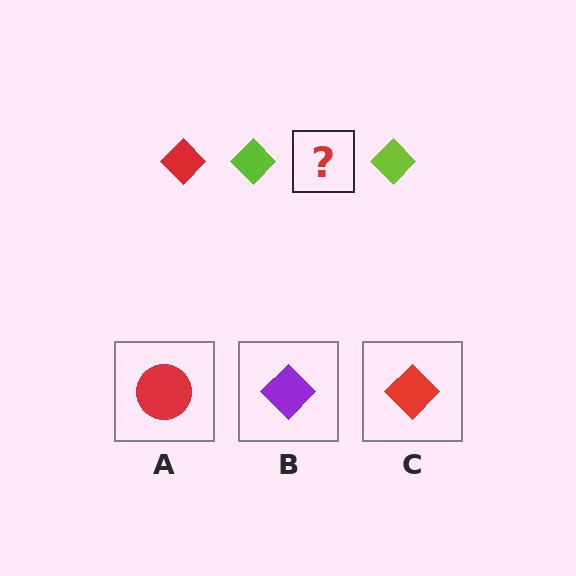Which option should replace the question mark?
Option C.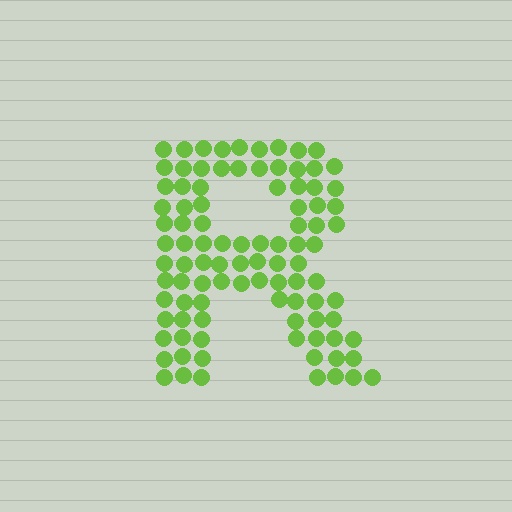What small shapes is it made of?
It is made of small circles.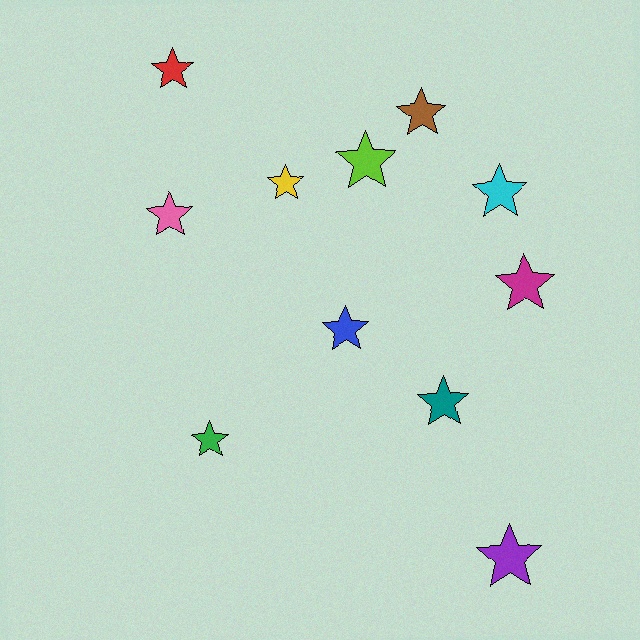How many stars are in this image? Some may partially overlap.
There are 11 stars.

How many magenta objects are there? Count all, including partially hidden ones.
There is 1 magenta object.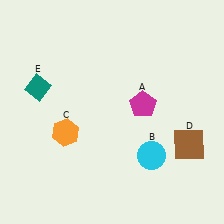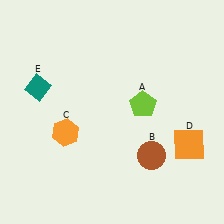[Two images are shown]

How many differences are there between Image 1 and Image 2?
There are 3 differences between the two images.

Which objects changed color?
A changed from magenta to lime. B changed from cyan to brown. D changed from brown to orange.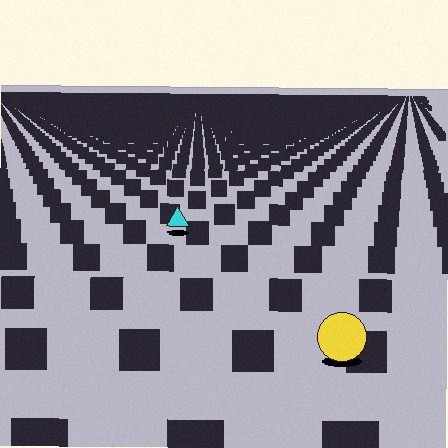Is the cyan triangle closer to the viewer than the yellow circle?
No. The yellow circle is closer — you can tell from the texture gradient: the ground texture is coarser near it.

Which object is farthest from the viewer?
The cyan triangle is farthest from the viewer. It appears smaller and the ground texture around it is denser.